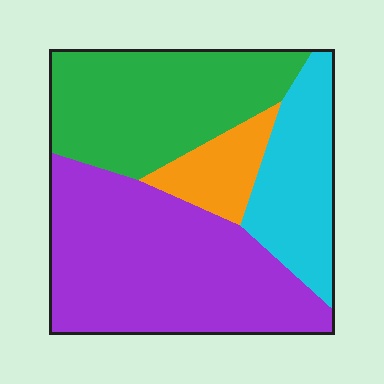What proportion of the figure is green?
Green takes up about one third (1/3) of the figure.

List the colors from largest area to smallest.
From largest to smallest: purple, green, cyan, orange.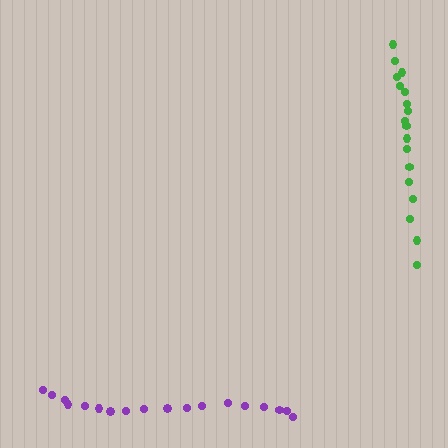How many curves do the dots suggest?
There are 2 distinct paths.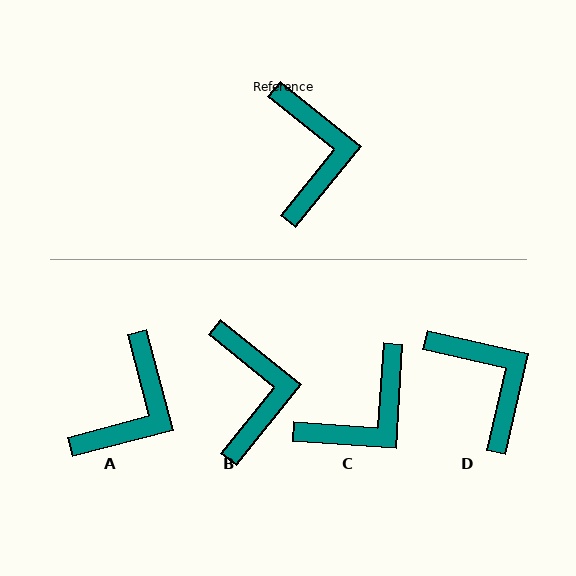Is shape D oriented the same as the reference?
No, it is off by about 26 degrees.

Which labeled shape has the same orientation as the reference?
B.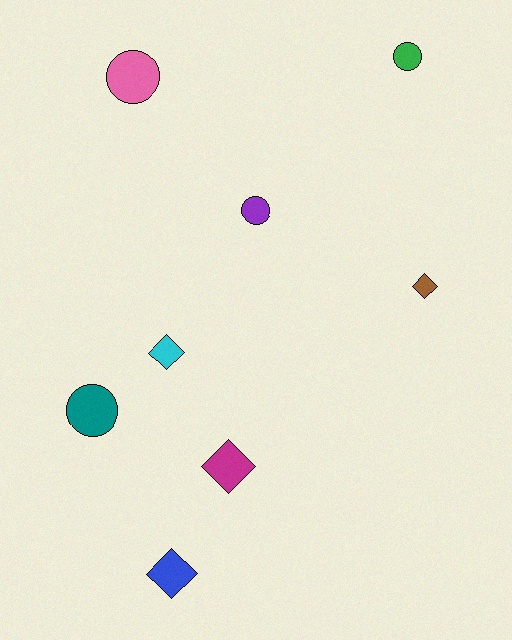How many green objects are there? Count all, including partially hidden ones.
There is 1 green object.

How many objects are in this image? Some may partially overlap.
There are 8 objects.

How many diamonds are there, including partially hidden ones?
There are 4 diamonds.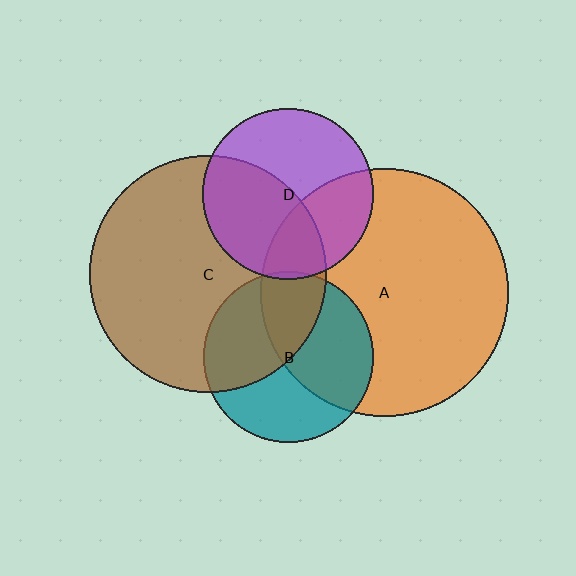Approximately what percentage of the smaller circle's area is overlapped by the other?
Approximately 50%.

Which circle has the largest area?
Circle A (orange).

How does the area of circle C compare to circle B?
Approximately 1.9 times.